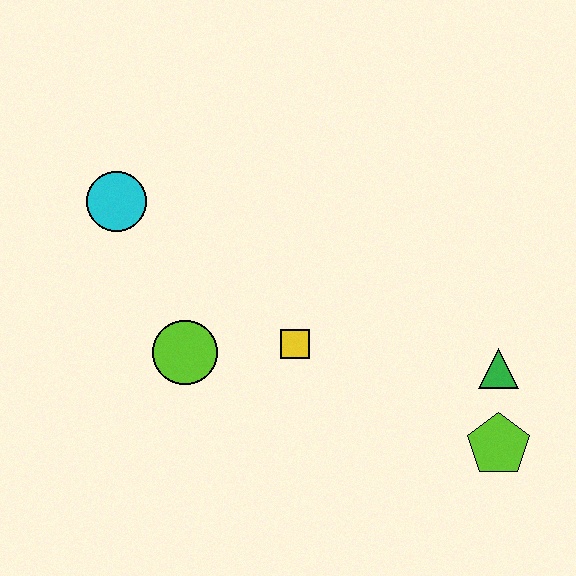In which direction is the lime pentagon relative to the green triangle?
The lime pentagon is below the green triangle.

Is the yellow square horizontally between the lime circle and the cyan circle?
No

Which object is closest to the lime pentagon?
The green triangle is closest to the lime pentagon.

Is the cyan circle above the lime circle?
Yes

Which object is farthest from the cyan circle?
The lime pentagon is farthest from the cyan circle.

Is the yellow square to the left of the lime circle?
No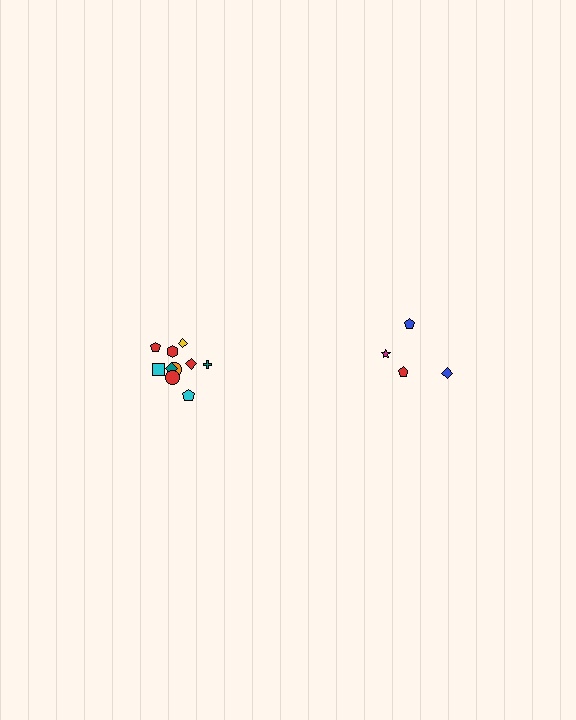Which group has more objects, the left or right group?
The left group.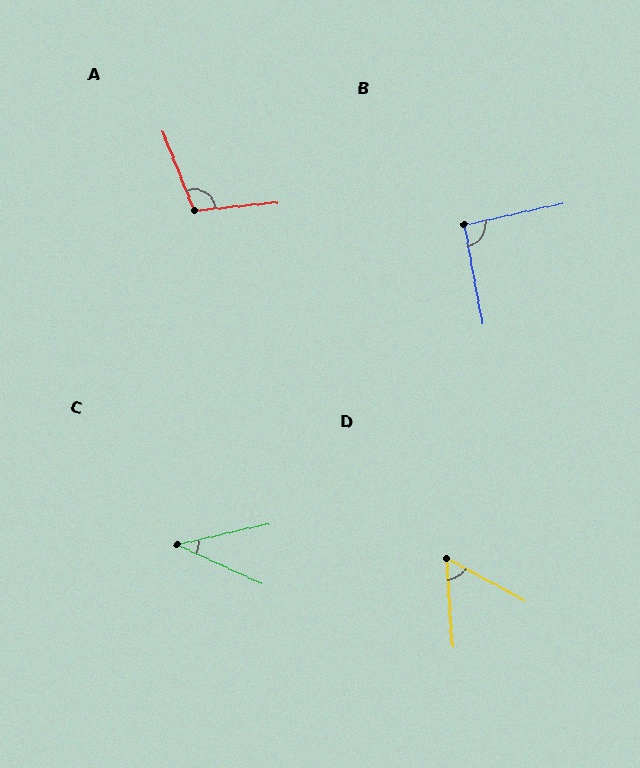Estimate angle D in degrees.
Approximately 58 degrees.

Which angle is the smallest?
C, at approximately 37 degrees.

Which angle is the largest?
A, at approximately 106 degrees.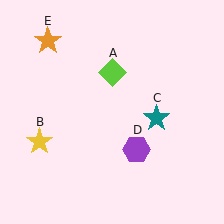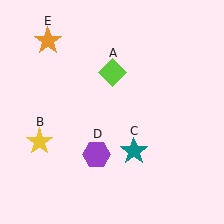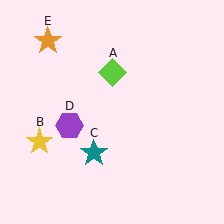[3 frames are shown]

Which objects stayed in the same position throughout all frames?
Lime diamond (object A) and yellow star (object B) and orange star (object E) remained stationary.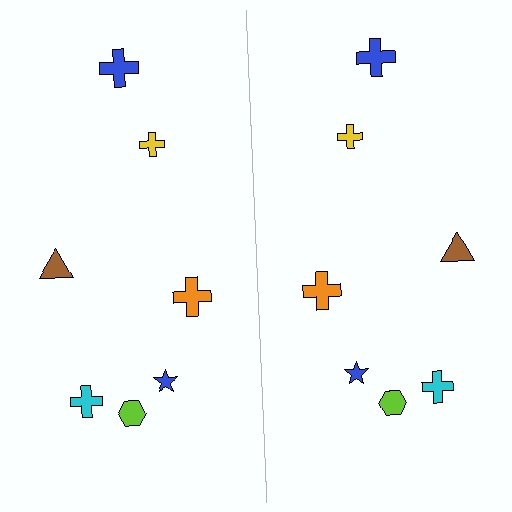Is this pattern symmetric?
Yes, this pattern has bilateral (reflection) symmetry.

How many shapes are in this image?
There are 14 shapes in this image.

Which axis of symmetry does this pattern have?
The pattern has a vertical axis of symmetry running through the center of the image.